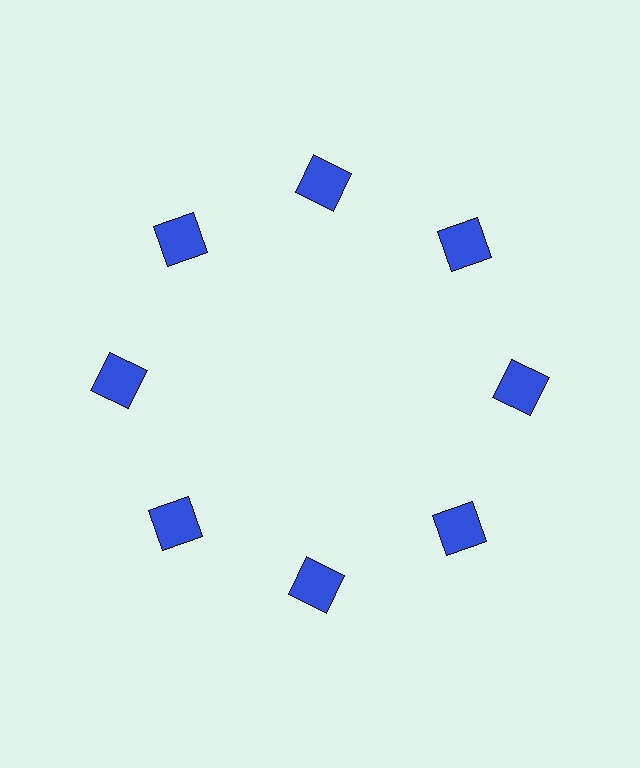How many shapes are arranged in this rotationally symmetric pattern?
There are 8 shapes, arranged in 8 groups of 1.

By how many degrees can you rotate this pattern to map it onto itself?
The pattern maps onto itself every 45 degrees of rotation.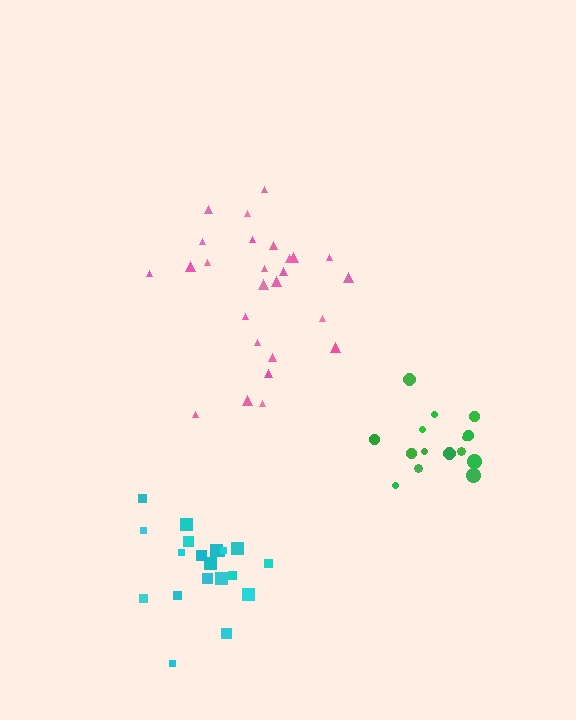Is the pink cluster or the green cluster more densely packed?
Green.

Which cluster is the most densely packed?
Cyan.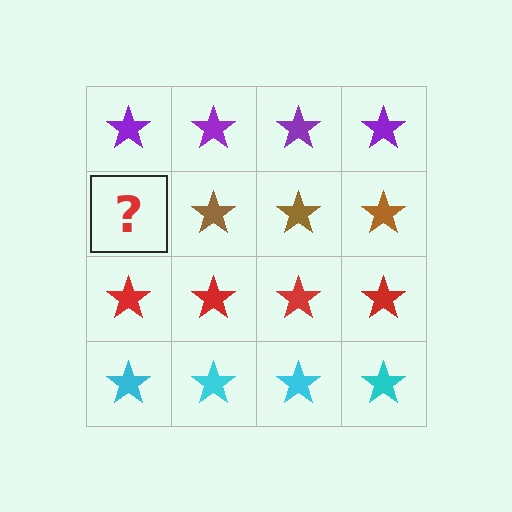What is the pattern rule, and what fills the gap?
The rule is that each row has a consistent color. The gap should be filled with a brown star.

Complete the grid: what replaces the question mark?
The question mark should be replaced with a brown star.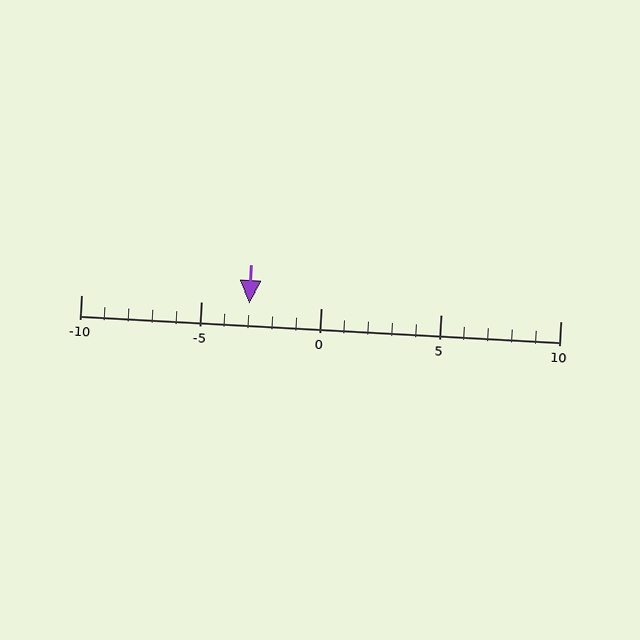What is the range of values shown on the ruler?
The ruler shows values from -10 to 10.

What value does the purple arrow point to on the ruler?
The purple arrow points to approximately -3.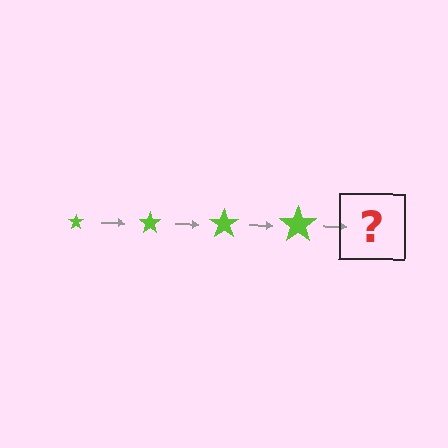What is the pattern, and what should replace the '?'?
The pattern is that the star gets progressively larger each step. The '?' should be a lime star, larger than the previous one.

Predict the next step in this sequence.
The next step is a lime star, larger than the previous one.